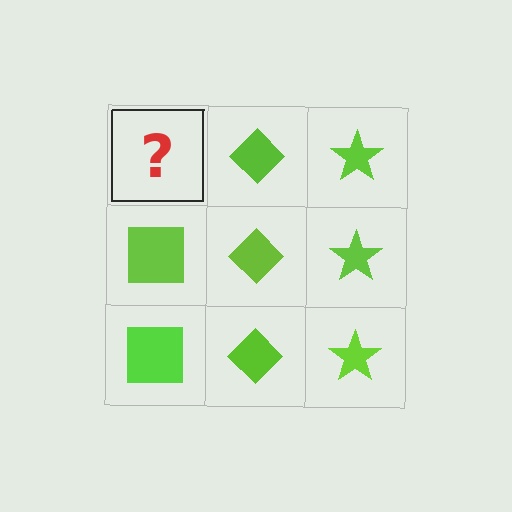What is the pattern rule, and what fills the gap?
The rule is that each column has a consistent shape. The gap should be filled with a lime square.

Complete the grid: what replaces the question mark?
The question mark should be replaced with a lime square.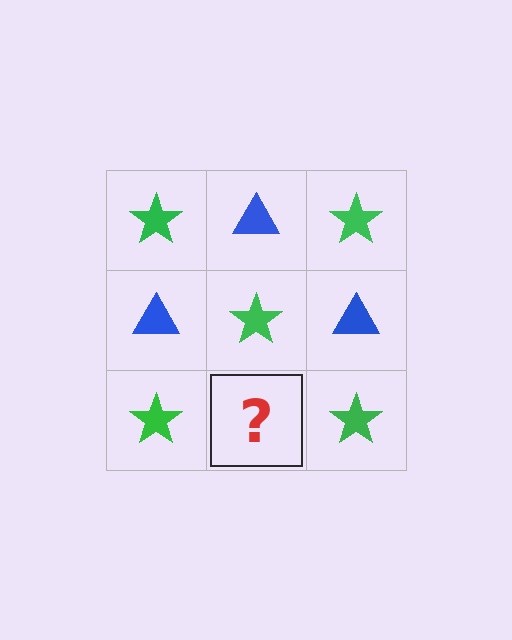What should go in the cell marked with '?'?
The missing cell should contain a blue triangle.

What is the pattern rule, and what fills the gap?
The rule is that it alternates green star and blue triangle in a checkerboard pattern. The gap should be filled with a blue triangle.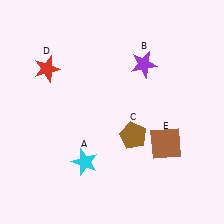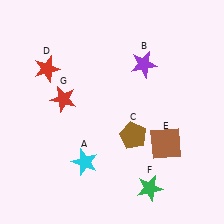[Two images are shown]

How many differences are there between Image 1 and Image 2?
There are 2 differences between the two images.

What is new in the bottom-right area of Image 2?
A green star (F) was added in the bottom-right area of Image 2.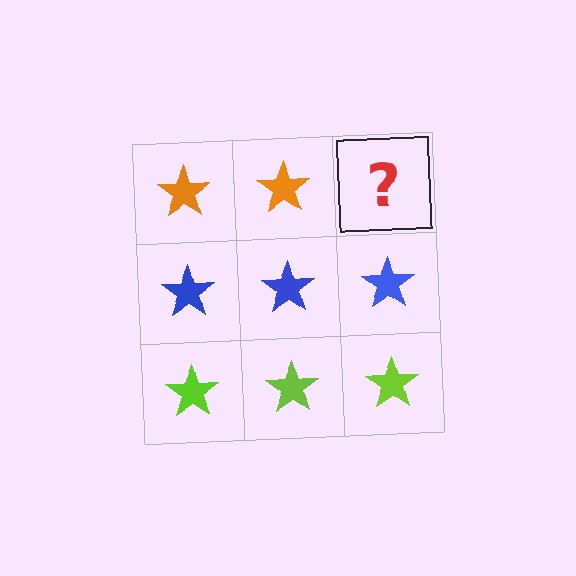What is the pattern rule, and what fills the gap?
The rule is that each row has a consistent color. The gap should be filled with an orange star.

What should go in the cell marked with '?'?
The missing cell should contain an orange star.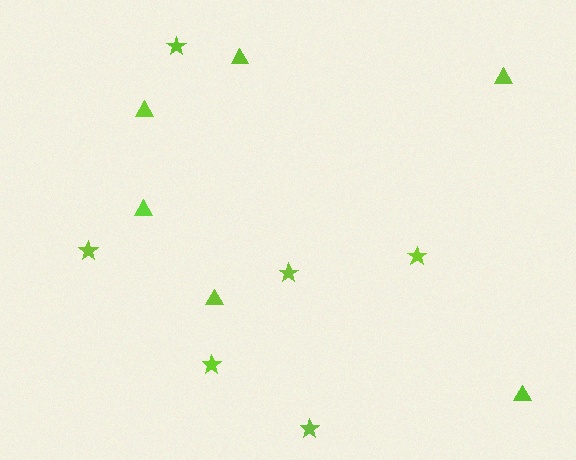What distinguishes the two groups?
There are 2 groups: one group of triangles (6) and one group of stars (6).